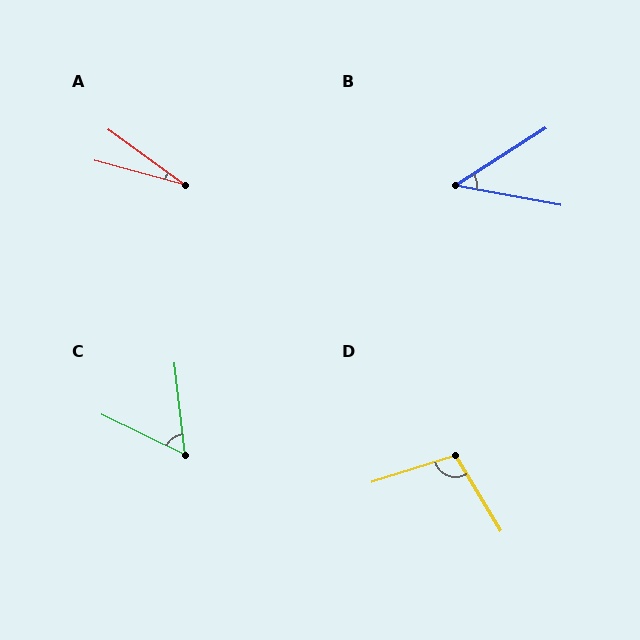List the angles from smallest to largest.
A (21°), B (43°), C (57°), D (103°).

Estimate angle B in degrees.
Approximately 43 degrees.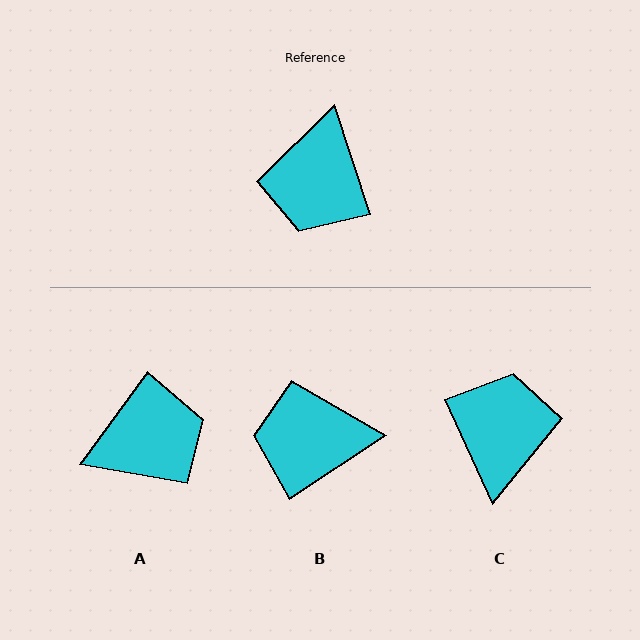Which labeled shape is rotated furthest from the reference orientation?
C, about 173 degrees away.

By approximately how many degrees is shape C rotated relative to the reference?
Approximately 173 degrees clockwise.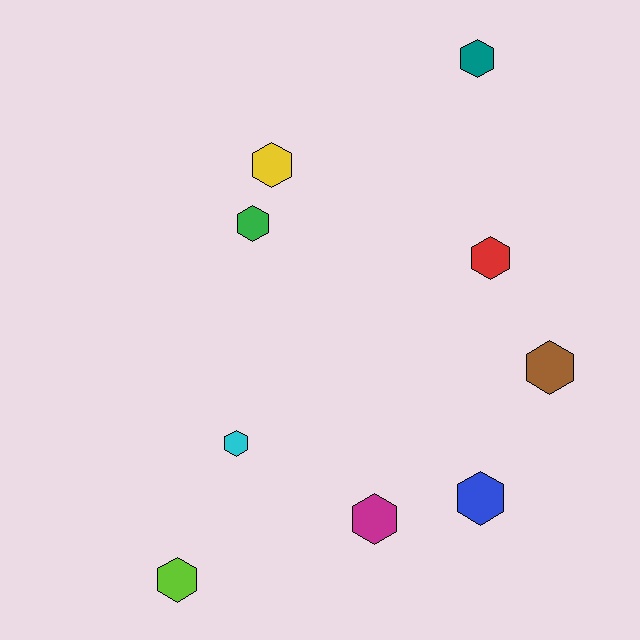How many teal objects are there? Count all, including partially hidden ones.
There is 1 teal object.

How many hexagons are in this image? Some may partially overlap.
There are 9 hexagons.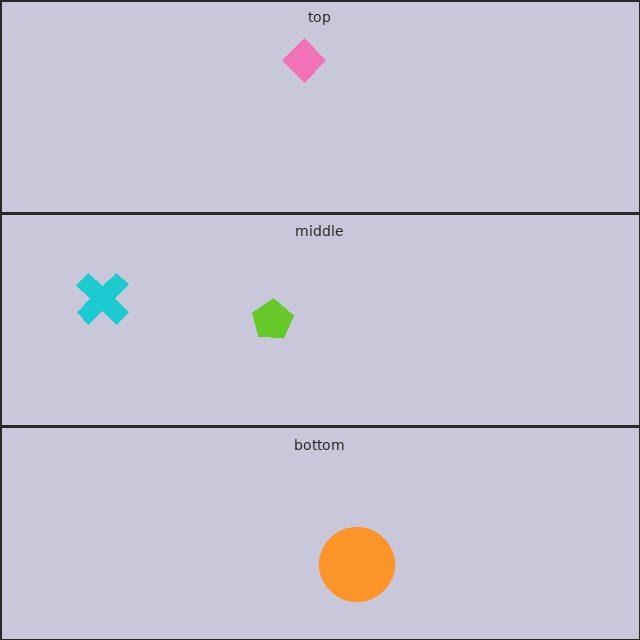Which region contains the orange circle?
The bottom region.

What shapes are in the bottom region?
The orange circle.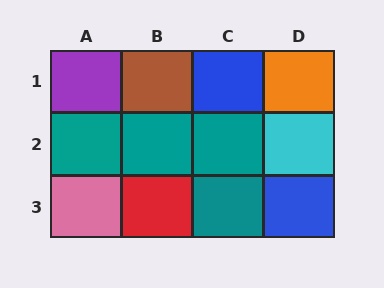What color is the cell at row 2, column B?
Teal.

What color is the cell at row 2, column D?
Cyan.